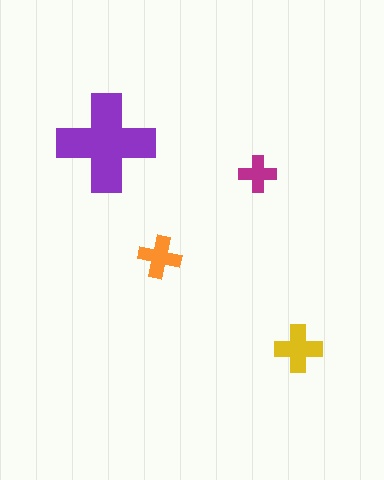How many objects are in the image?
There are 4 objects in the image.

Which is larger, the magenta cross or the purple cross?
The purple one.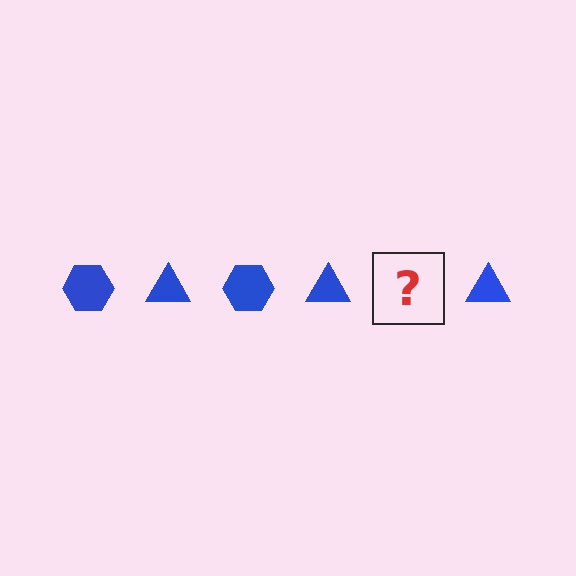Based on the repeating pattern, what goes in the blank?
The blank should be a blue hexagon.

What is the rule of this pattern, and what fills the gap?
The rule is that the pattern cycles through hexagon, triangle shapes in blue. The gap should be filled with a blue hexagon.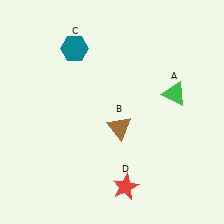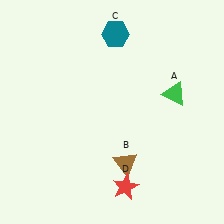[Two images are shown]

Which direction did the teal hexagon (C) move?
The teal hexagon (C) moved right.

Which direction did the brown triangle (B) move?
The brown triangle (B) moved down.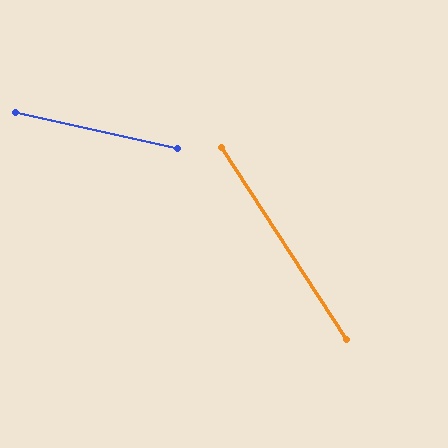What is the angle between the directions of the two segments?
Approximately 44 degrees.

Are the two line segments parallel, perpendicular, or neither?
Neither parallel nor perpendicular — they differ by about 44°.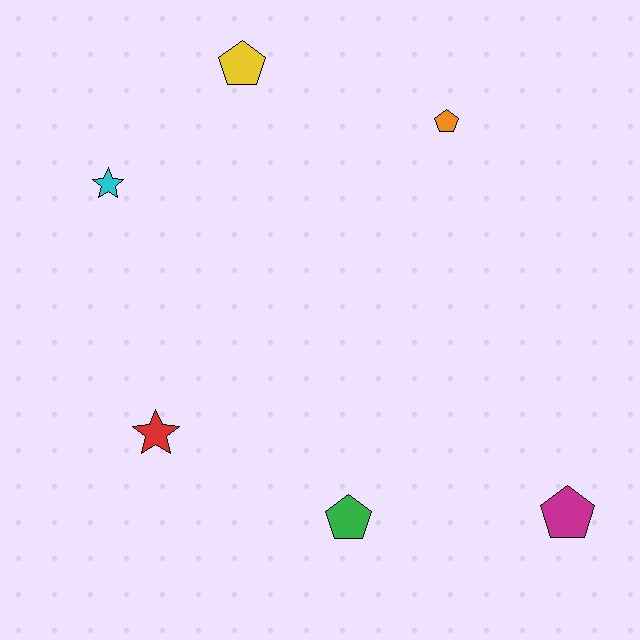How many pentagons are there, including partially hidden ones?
There are 4 pentagons.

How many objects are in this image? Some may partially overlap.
There are 6 objects.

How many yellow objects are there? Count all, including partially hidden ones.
There is 1 yellow object.